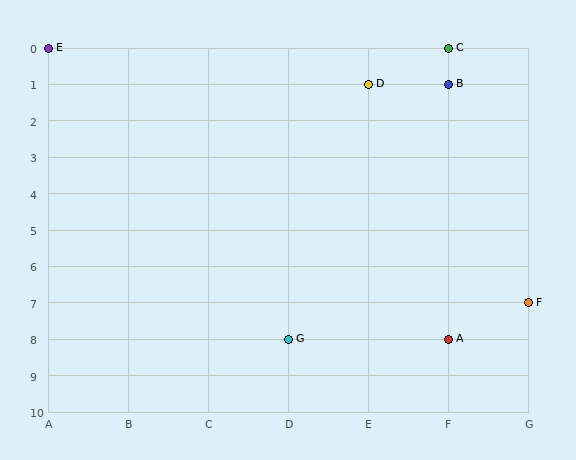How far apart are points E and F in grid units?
Points E and F are 6 columns and 7 rows apart (about 9.2 grid units diagonally).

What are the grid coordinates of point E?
Point E is at grid coordinates (A, 0).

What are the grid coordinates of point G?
Point G is at grid coordinates (D, 8).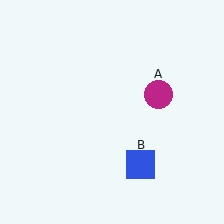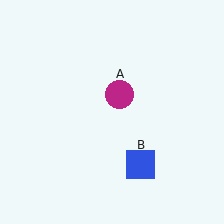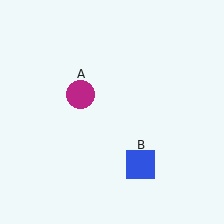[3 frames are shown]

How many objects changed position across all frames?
1 object changed position: magenta circle (object A).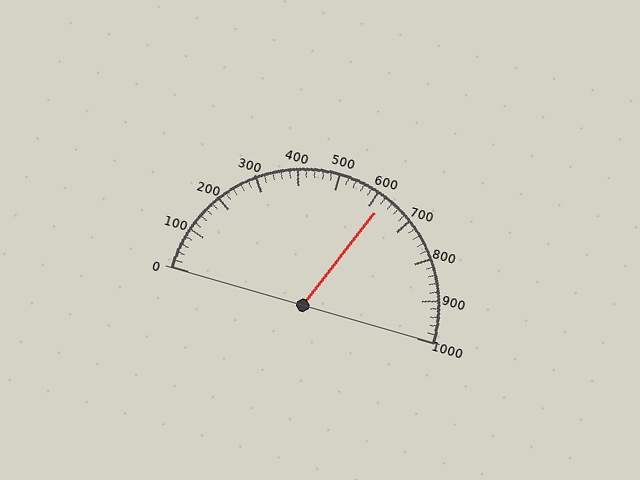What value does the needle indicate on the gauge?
The needle indicates approximately 620.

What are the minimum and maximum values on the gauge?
The gauge ranges from 0 to 1000.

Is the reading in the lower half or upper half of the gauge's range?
The reading is in the upper half of the range (0 to 1000).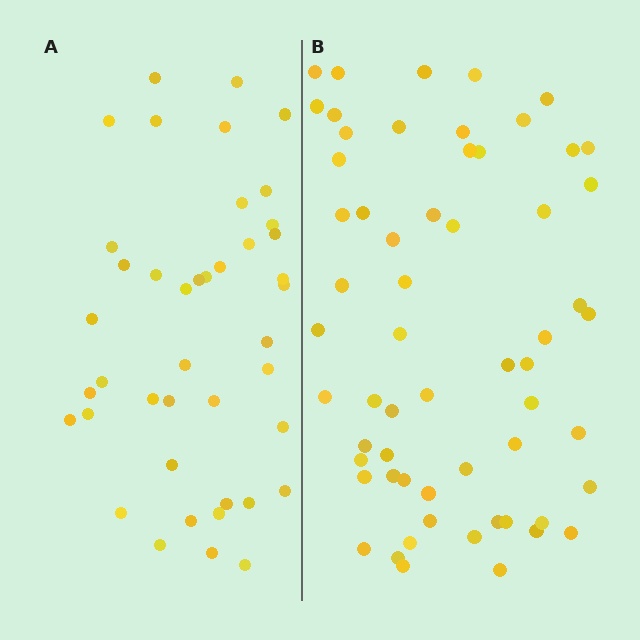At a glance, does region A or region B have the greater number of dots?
Region B (the right region) has more dots.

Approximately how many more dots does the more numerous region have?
Region B has approximately 20 more dots than region A.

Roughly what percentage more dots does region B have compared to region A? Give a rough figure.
About 45% more.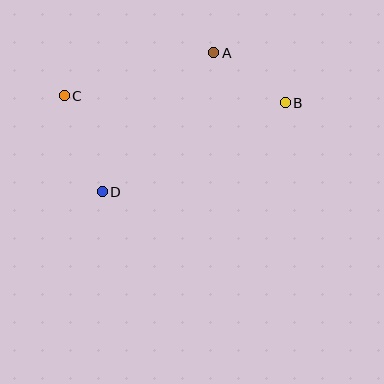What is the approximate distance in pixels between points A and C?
The distance between A and C is approximately 155 pixels.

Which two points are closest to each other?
Points A and B are closest to each other.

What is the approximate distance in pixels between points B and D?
The distance between B and D is approximately 203 pixels.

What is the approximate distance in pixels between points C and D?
The distance between C and D is approximately 103 pixels.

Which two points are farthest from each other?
Points B and C are farthest from each other.